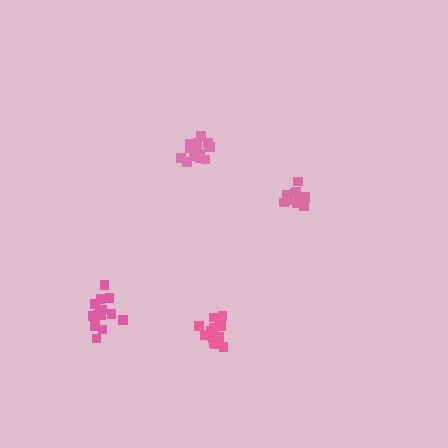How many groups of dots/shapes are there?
There are 4 groups.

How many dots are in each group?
Group 1: 15 dots, Group 2: 16 dots, Group 3: 18 dots, Group 4: 16 dots (65 total).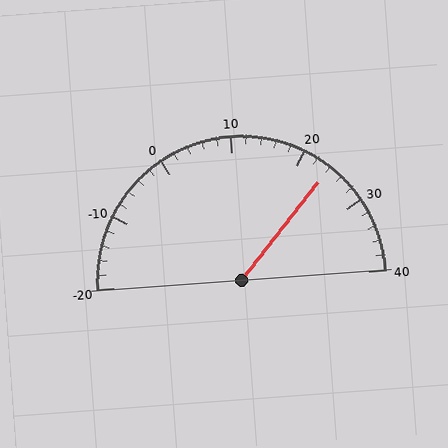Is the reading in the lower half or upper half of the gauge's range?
The reading is in the upper half of the range (-20 to 40).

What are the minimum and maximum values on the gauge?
The gauge ranges from -20 to 40.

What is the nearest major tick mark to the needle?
The nearest major tick mark is 20.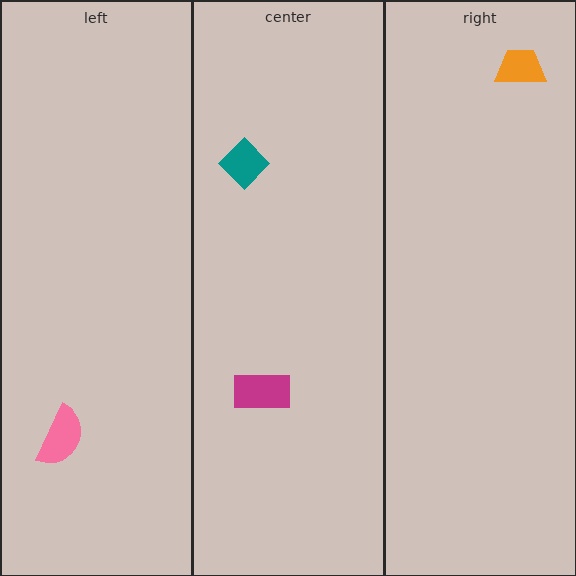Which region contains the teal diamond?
The center region.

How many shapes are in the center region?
2.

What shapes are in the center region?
The magenta rectangle, the teal diamond.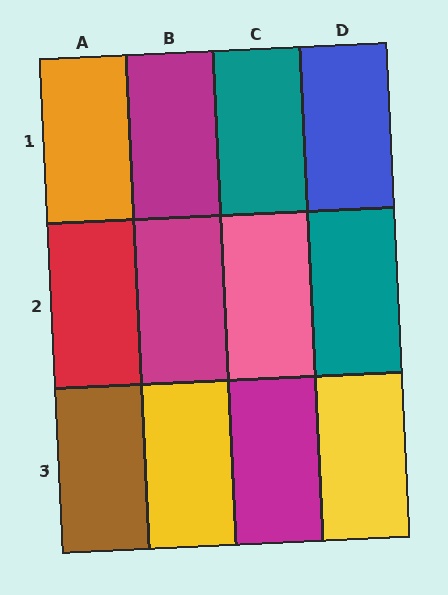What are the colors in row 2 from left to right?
Red, magenta, pink, teal.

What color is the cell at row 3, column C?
Magenta.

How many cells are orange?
1 cell is orange.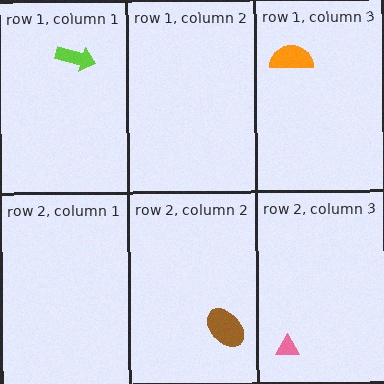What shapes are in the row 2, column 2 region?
The brown ellipse.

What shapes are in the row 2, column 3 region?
The pink triangle.